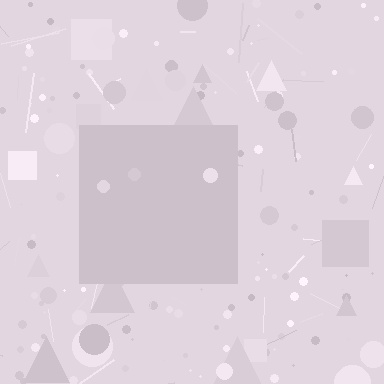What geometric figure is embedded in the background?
A square is embedded in the background.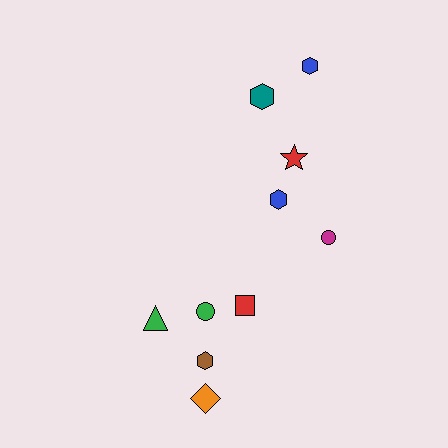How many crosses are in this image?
There are no crosses.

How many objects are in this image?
There are 10 objects.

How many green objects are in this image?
There are 2 green objects.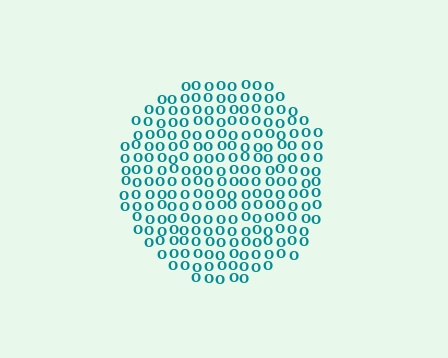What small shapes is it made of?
It is made of small letter O's.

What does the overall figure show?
The overall figure shows a circle.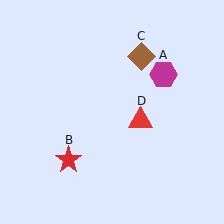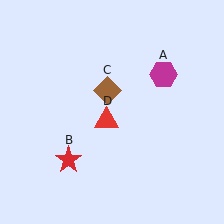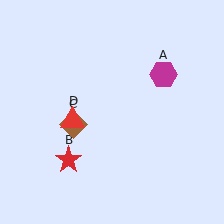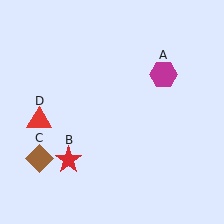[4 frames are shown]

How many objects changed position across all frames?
2 objects changed position: brown diamond (object C), red triangle (object D).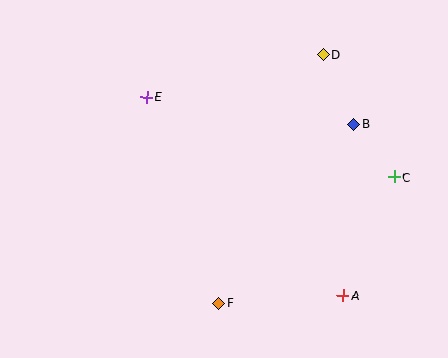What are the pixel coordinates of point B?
Point B is at (353, 124).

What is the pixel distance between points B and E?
The distance between B and E is 208 pixels.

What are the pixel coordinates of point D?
Point D is at (323, 55).